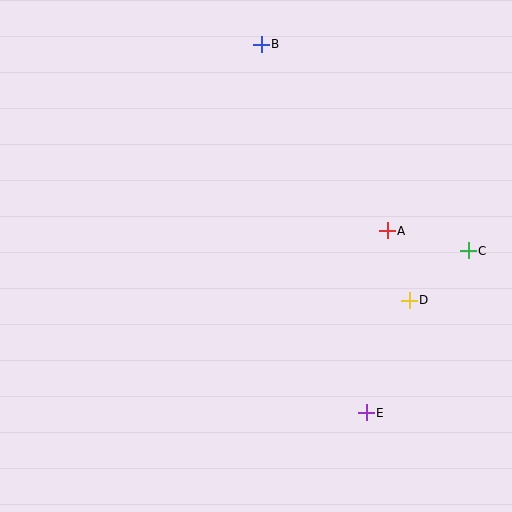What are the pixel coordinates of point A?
Point A is at (387, 231).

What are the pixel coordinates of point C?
Point C is at (468, 251).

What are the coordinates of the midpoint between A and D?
The midpoint between A and D is at (398, 266).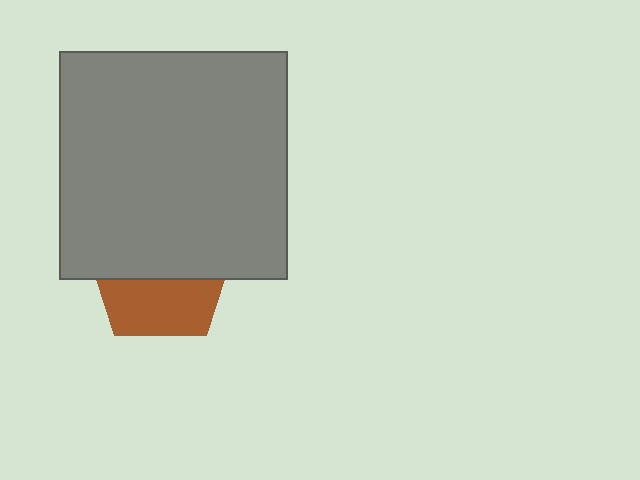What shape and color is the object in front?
The object in front is a gray square.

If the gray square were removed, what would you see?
You would see the complete brown pentagon.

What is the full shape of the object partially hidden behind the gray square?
The partially hidden object is a brown pentagon.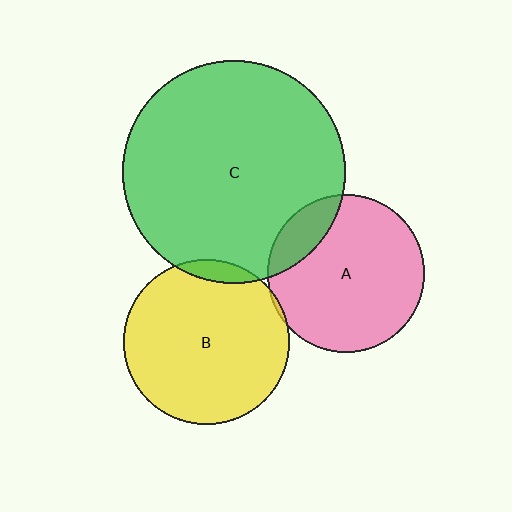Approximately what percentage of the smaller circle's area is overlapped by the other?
Approximately 15%.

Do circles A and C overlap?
Yes.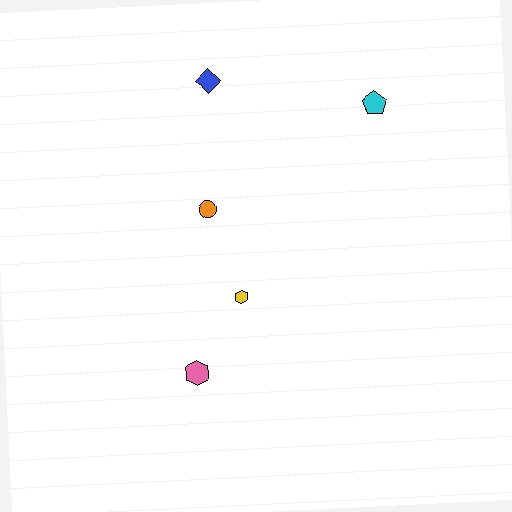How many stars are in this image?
There are no stars.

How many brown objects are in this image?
There are no brown objects.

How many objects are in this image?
There are 5 objects.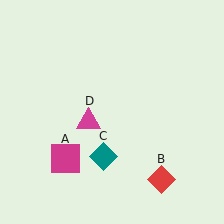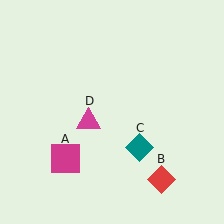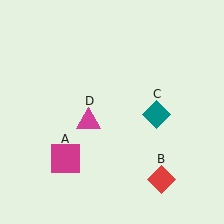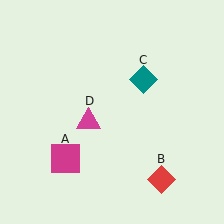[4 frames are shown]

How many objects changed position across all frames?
1 object changed position: teal diamond (object C).